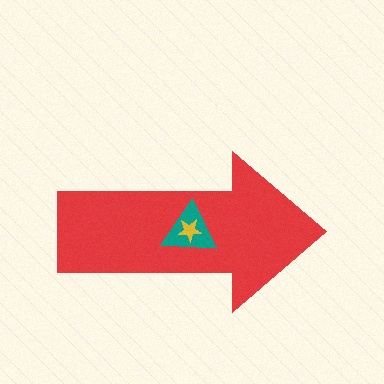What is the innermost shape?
The yellow star.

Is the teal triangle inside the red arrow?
Yes.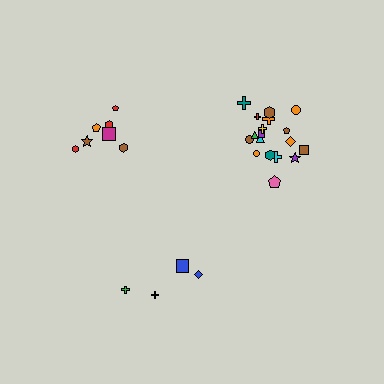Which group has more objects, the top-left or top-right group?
The top-right group.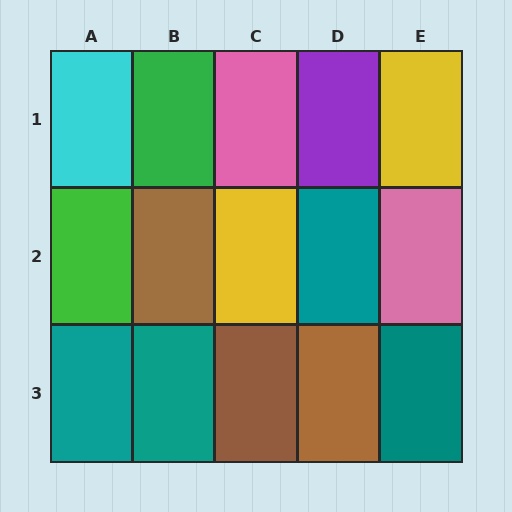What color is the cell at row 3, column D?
Brown.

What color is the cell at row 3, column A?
Teal.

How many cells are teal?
4 cells are teal.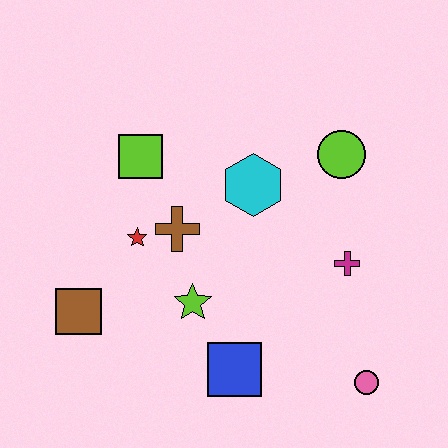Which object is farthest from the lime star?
The lime circle is farthest from the lime star.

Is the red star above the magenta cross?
Yes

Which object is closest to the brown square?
The red star is closest to the brown square.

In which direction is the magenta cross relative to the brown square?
The magenta cross is to the right of the brown square.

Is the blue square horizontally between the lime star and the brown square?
No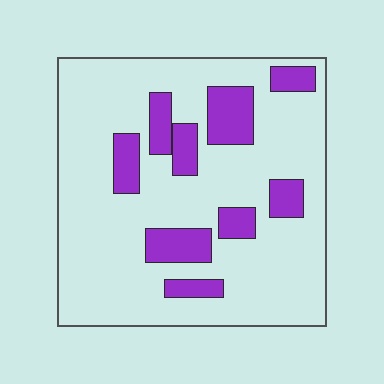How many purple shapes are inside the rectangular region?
9.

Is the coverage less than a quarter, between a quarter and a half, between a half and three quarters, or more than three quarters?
Less than a quarter.